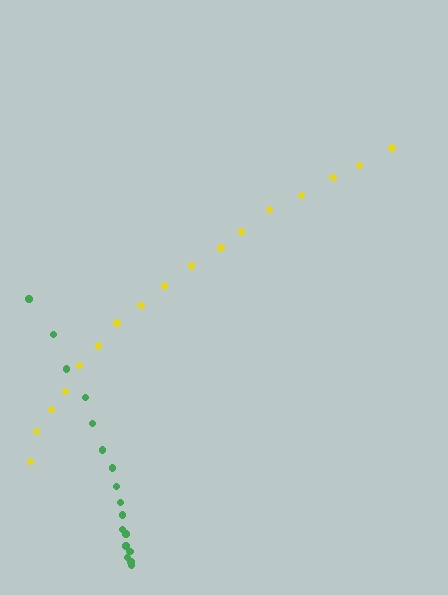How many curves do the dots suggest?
There are 2 distinct paths.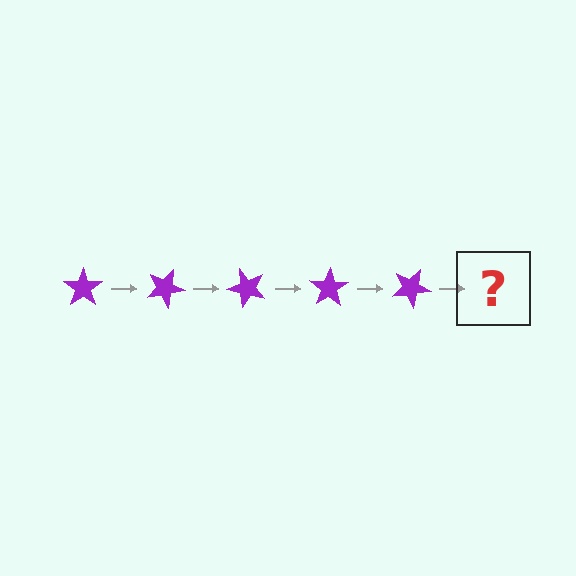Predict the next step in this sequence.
The next step is a purple star rotated 125 degrees.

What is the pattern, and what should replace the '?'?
The pattern is that the star rotates 25 degrees each step. The '?' should be a purple star rotated 125 degrees.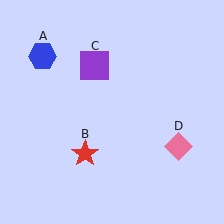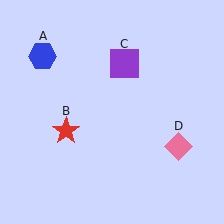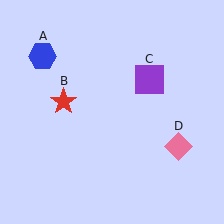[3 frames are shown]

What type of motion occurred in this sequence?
The red star (object B), purple square (object C) rotated clockwise around the center of the scene.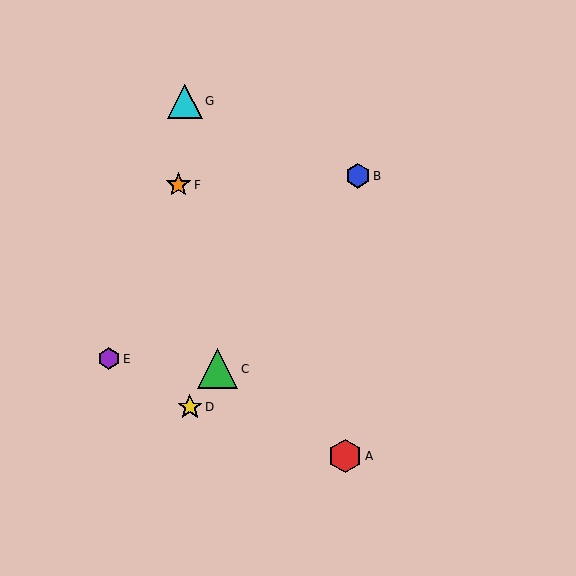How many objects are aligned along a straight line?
3 objects (B, C, D) are aligned along a straight line.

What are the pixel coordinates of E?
Object E is at (109, 359).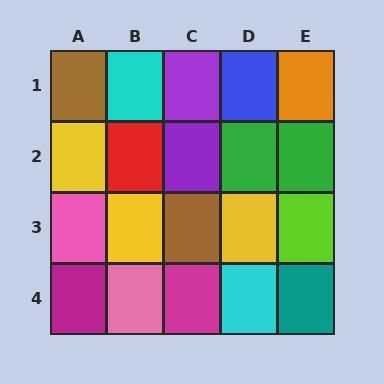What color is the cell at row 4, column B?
Pink.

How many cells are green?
2 cells are green.